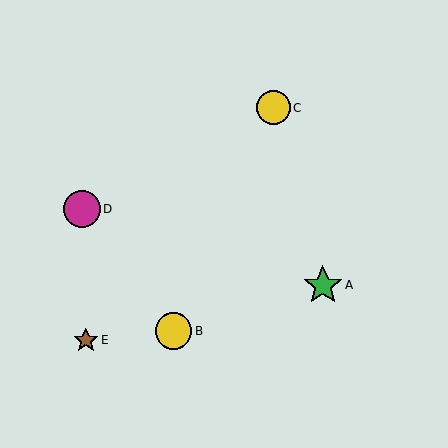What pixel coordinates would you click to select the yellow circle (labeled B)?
Click at (174, 331) to select the yellow circle B.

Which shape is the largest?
The green star (labeled A) is the largest.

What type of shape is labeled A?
Shape A is a green star.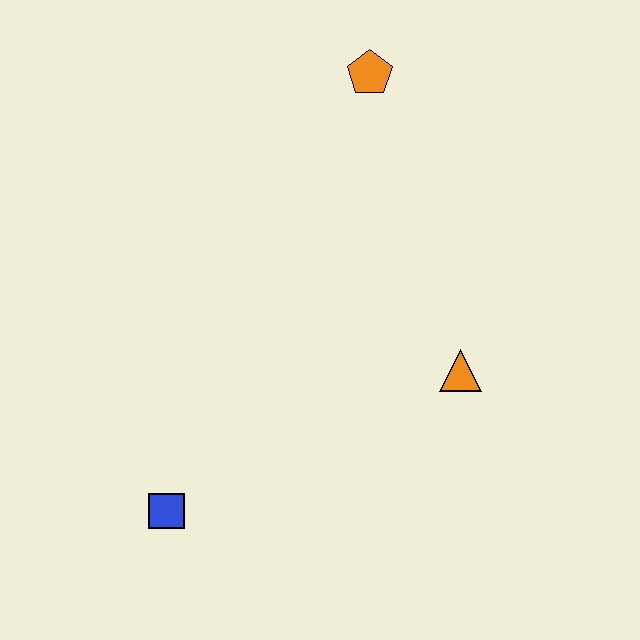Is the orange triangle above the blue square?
Yes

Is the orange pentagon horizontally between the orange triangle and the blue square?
Yes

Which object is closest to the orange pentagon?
The orange triangle is closest to the orange pentagon.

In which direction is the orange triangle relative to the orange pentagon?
The orange triangle is below the orange pentagon.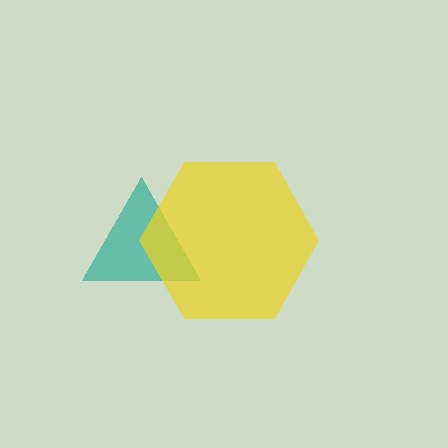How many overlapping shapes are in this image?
There are 2 overlapping shapes in the image.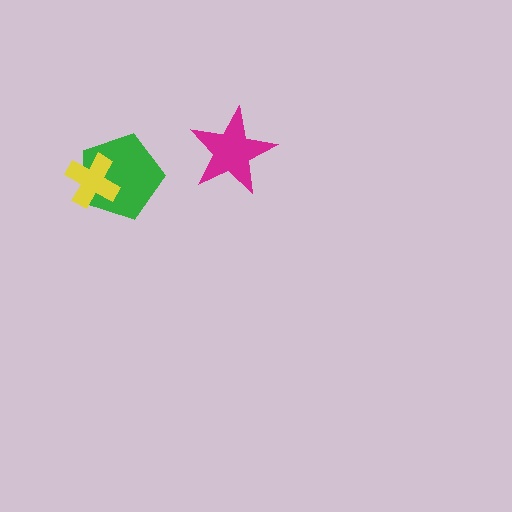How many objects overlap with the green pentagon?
1 object overlaps with the green pentagon.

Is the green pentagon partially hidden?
Yes, it is partially covered by another shape.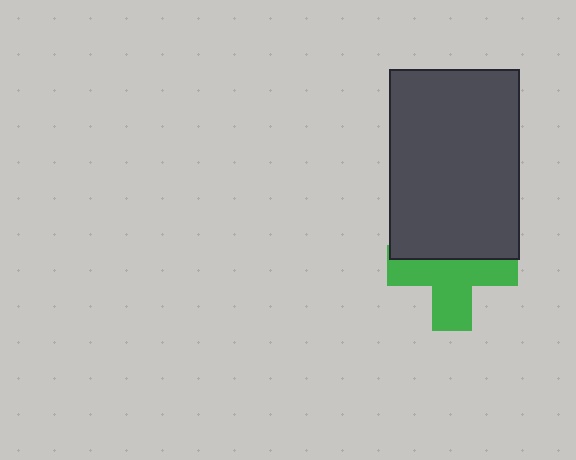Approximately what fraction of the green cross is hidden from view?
Roughly 41% of the green cross is hidden behind the dark gray rectangle.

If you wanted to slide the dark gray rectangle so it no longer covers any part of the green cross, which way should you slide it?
Slide it up — that is the most direct way to separate the two shapes.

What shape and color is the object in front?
The object in front is a dark gray rectangle.